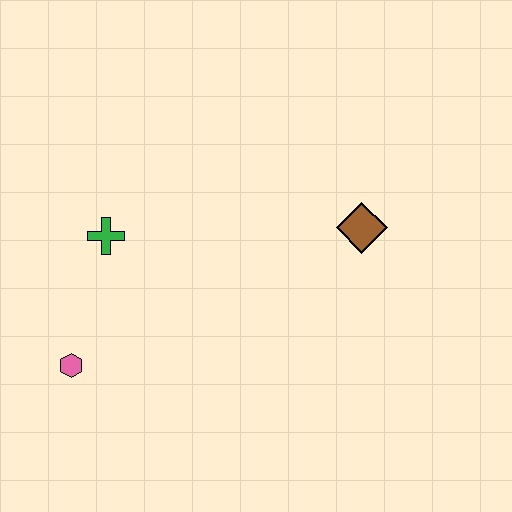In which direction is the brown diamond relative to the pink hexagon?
The brown diamond is to the right of the pink hexagon.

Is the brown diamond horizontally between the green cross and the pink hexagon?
No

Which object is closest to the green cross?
The pink hexagon is closest to the green cross.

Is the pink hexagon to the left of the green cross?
Yes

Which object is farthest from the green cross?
The brown diamond is farthest from the green cross.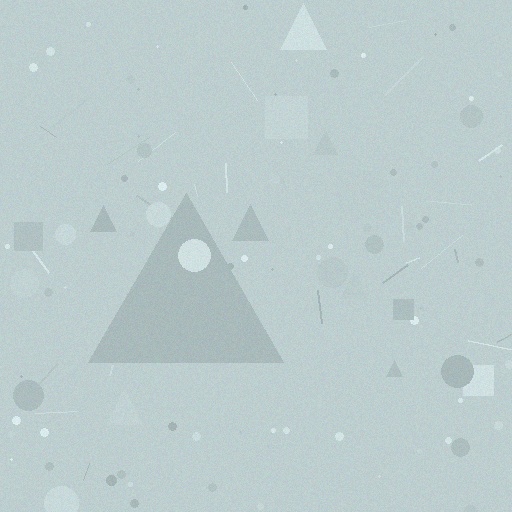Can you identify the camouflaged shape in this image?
The camouflaged shape is a triangle.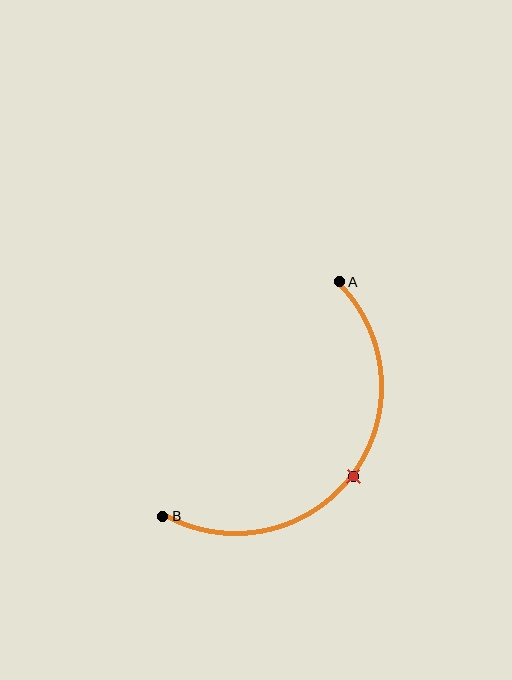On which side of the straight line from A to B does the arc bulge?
The arc bulges below and to the right of the straight line connecting A and B.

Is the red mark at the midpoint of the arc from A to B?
Yes. The red mark lies on the arc at equal arc-length from both A and B — it is the arc midpoint.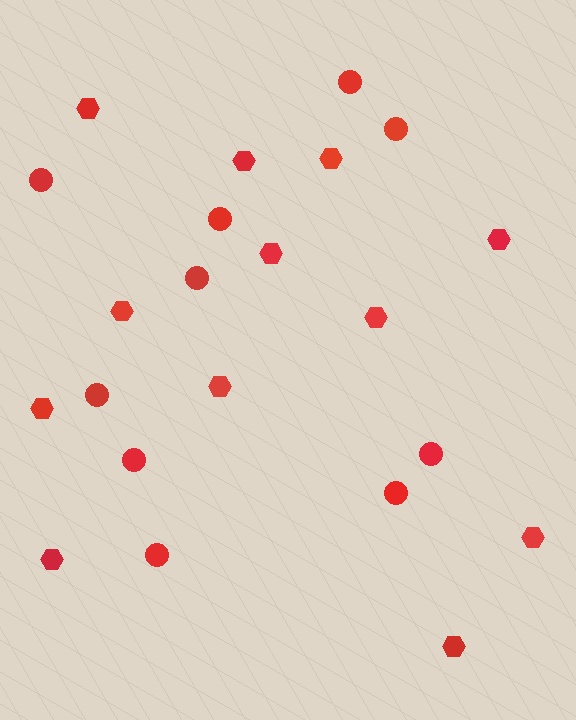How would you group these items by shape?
There are 2 groups: one group of hexagons (12) and one group of circles (10).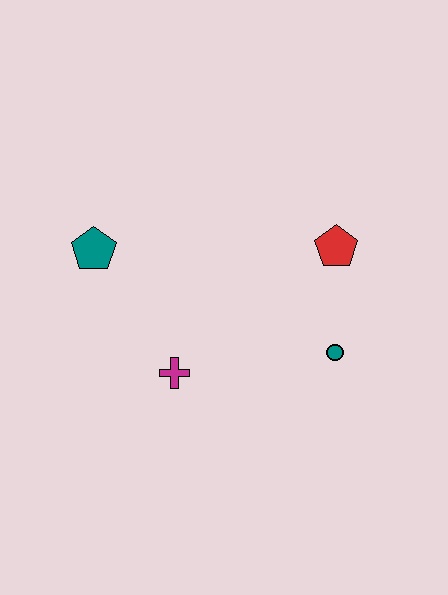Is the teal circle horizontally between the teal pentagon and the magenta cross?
No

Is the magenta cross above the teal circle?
No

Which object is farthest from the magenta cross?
The red pentagon is farthest from the magenta cross.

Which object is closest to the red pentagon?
The teal circle is closest to the red pentagon.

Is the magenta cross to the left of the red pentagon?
Yes